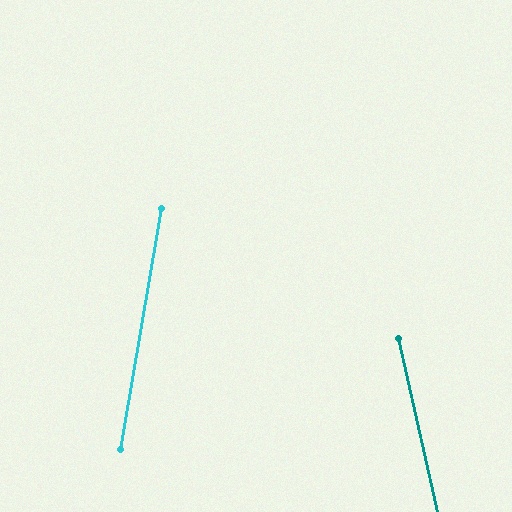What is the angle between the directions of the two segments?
Approximately 22 degrees.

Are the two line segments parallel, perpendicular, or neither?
Neither parallel nor perpendicular — they differ by about 22°.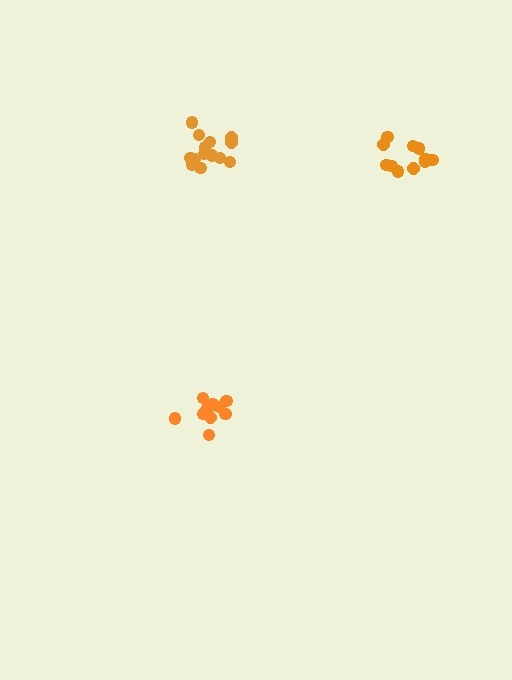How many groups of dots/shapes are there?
There are 3 groups.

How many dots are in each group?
Group 1: 12 dots, Group 2: 11 dots, Group 3: 14 dots (37 total).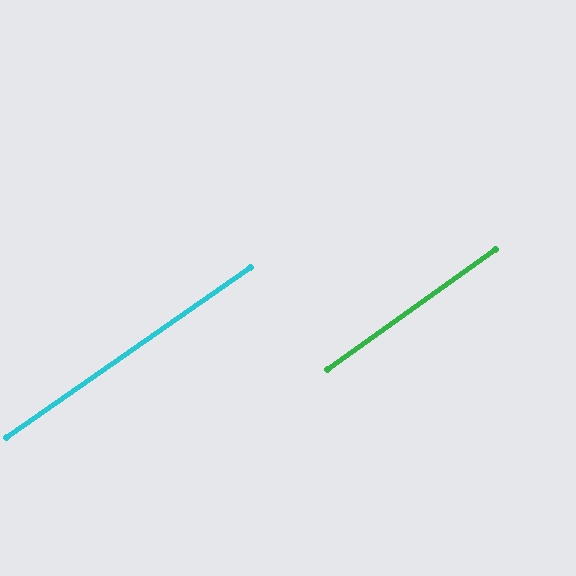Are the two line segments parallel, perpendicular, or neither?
Parallel — their directions differ by only 0.5°.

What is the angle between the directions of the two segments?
Approximately 1 degree.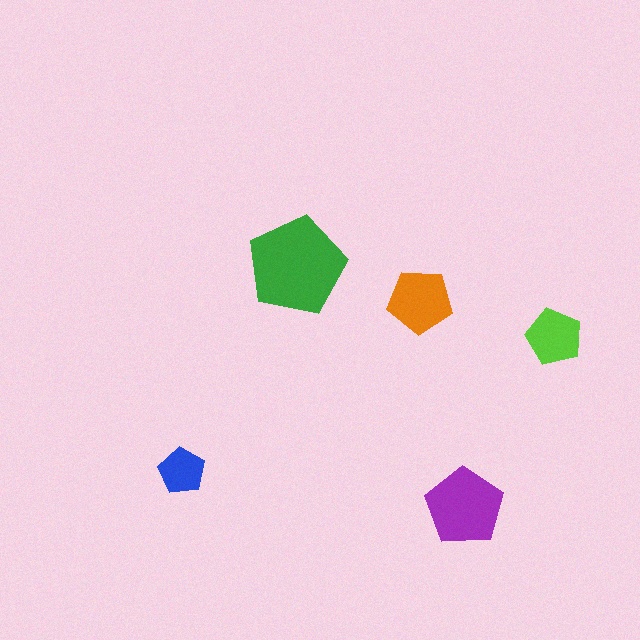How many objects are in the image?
There are 5 objects in the image.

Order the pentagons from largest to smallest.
the green one, the purple one, the orange one, the lime one, the blue one.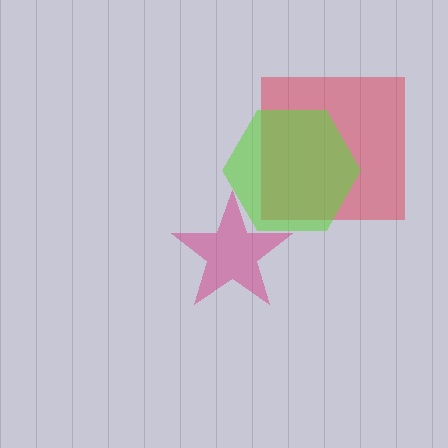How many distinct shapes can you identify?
There are 3 distinct shapes: a magenta star, a red square, a lime hexagon.